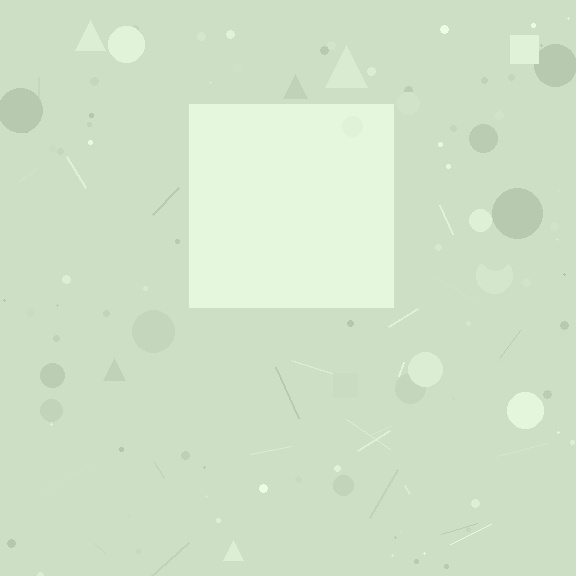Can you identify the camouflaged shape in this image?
The camouflaged shape is a square.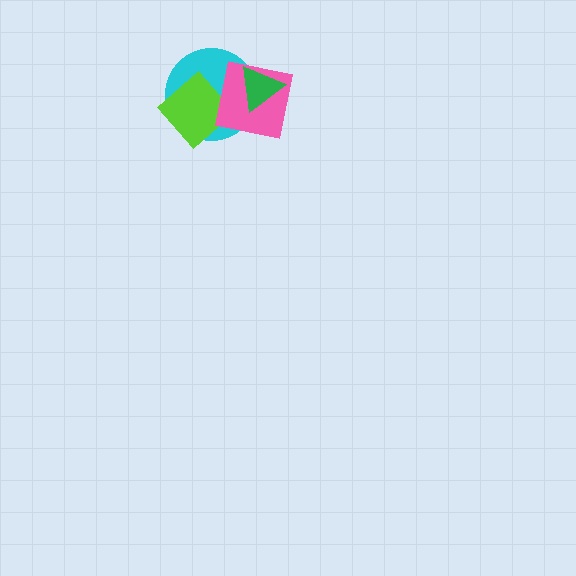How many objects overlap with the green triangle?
2 objects overlap with the green triangle.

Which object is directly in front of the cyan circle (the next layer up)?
The lime diamond is directly in front of the cyan circle.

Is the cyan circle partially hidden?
Yes, it is partially covered by another shape.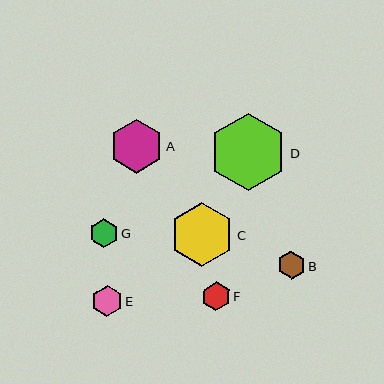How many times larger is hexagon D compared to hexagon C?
Hexagon D is approximately 1.2 times the size of hexagon C.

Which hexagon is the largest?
Hexagon D is the largest with a size of approximately 77 pixels.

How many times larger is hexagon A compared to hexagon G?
Hexagon A is approximately 1.8 times the size of hexagon G.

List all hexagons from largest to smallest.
From largest to smallest: D, C, A, E, G, F, B.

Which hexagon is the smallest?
Hexagon B is the smallest with a size of approximately 28 pixels.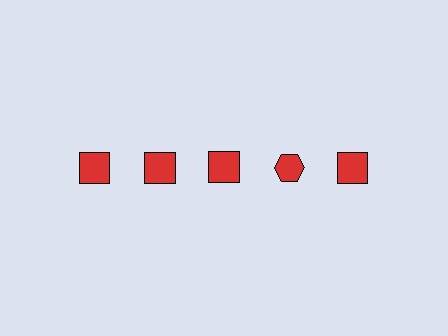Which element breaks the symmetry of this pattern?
The red hexagon in the top row, second from right column breaks the symmetry. All other shapes are red squares.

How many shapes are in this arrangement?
There are 5 shapes arranged in a grid pattern.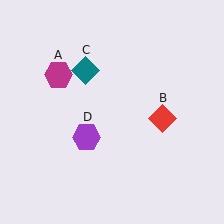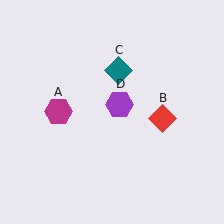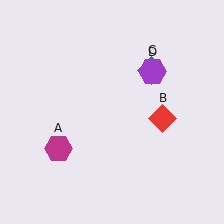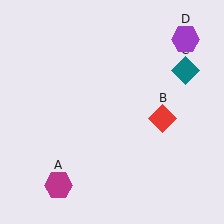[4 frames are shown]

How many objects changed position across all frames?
3 objects changed position: magenta hexagon (object A), teal diamond (object C), purple hexagon (object D).